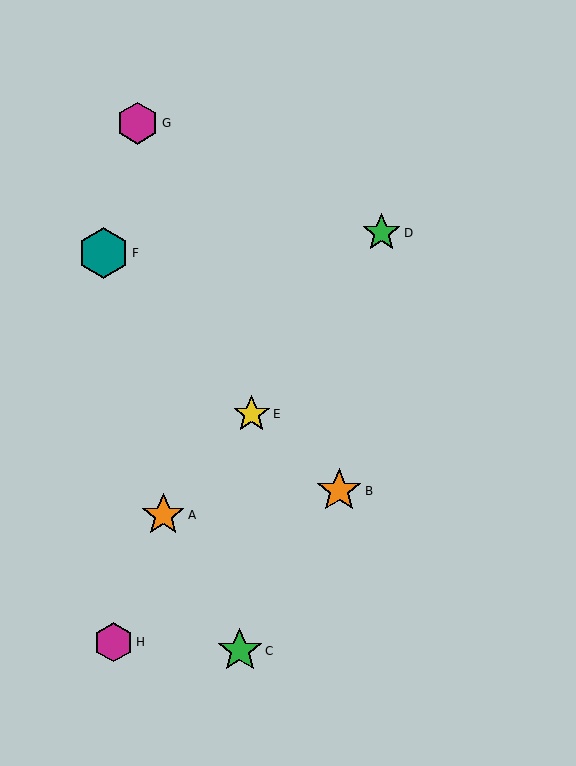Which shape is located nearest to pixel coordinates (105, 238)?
The teal hexagon (labeled F) at (104, 253) is nearest to that location.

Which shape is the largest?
The teal hexagon (labeled F) is the largest.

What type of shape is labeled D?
Shape D is a green star.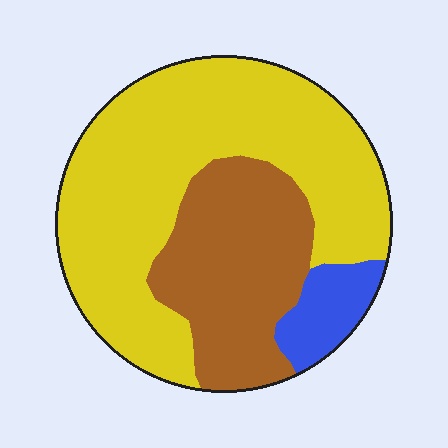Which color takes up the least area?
Blue, at roughly 10%.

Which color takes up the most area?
Yellow, at roughly 60%.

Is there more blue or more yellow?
Yellow.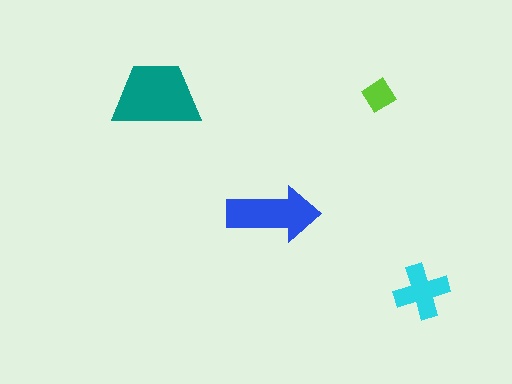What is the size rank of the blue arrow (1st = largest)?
2nd.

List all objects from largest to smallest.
The teal trapezoid, the blue arrow, the cyan cross, the lime diamond.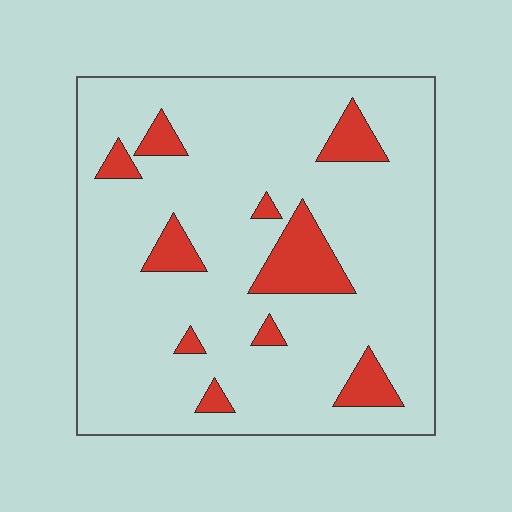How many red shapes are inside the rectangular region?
10.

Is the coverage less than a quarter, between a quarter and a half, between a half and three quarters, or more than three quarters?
Less than a quarter.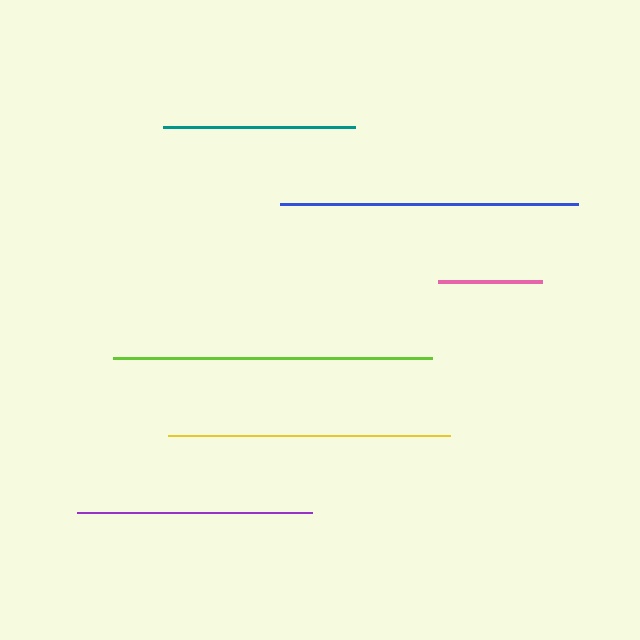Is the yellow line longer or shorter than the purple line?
The yellow line is longer than the purple line.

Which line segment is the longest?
The lime line is the longest at approximately 318 pixels.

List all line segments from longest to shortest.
From longest to shortest: lime, blue, yellow, purple, teal, pink.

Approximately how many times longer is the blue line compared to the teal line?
The blue line is approximately 1.6 times the length of the teal line.